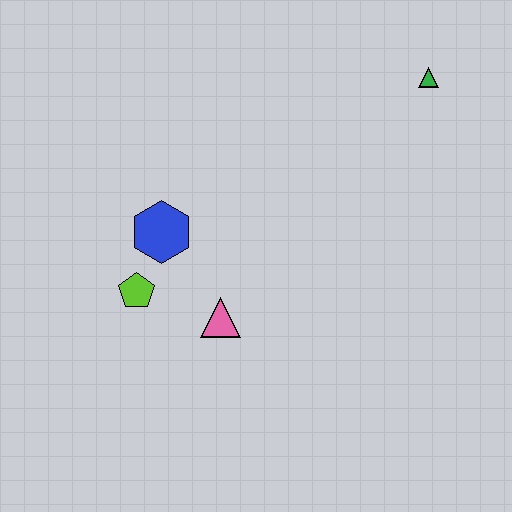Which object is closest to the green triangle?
The blue hexagon is closest to the green triangle.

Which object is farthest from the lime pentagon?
The green triangle is farthest from the lime pentagon.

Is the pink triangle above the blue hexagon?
No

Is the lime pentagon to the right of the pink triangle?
No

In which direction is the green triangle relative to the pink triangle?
The green triangle is above the pink triangle.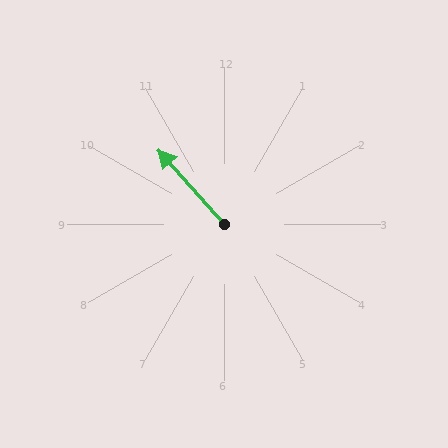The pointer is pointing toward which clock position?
Roughly 11 o'clock.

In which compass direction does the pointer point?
Northwest.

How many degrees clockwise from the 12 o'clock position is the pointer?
Approximately 318 degrees.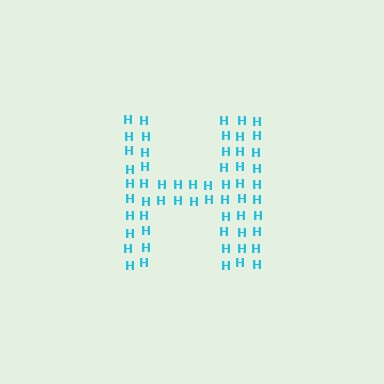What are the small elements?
The small elements are letter H's.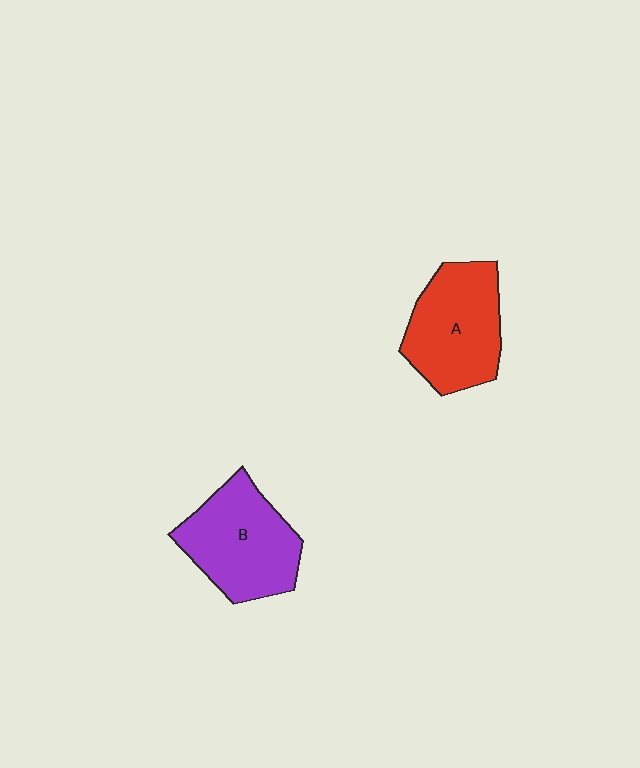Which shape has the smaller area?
Shape A (red).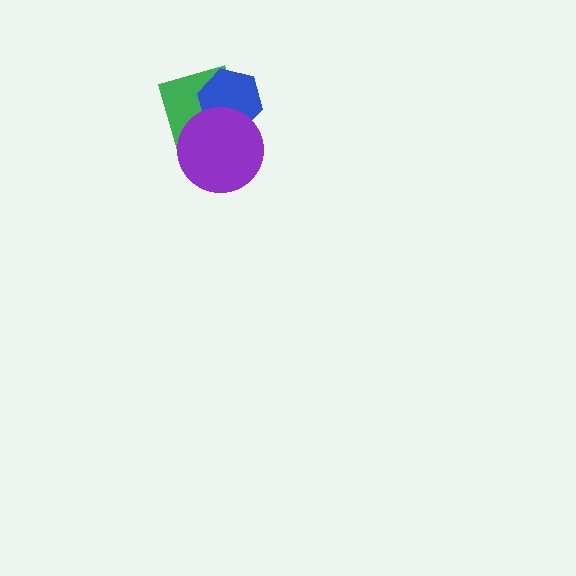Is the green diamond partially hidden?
Yes, it is partially covered by another shape.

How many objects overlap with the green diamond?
2 objects overlap with the green diamond.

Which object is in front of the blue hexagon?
The purple circle is in front of the blue hexagon.